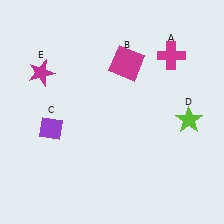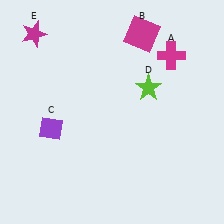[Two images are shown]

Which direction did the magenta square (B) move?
The magenta square (B) moved up.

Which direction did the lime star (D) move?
The lime star (D) moved left.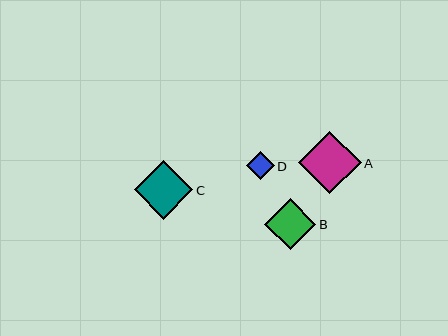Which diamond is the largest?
Diamond A is the largest with a size of approximately 62 pixels.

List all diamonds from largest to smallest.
From largest to smallest: A, C, B, D.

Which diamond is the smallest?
Diamond D is the smallest with a size of approximately 28 pixels.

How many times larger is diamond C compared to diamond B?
Diamond C is approximately 1.2 times the size of diamond B.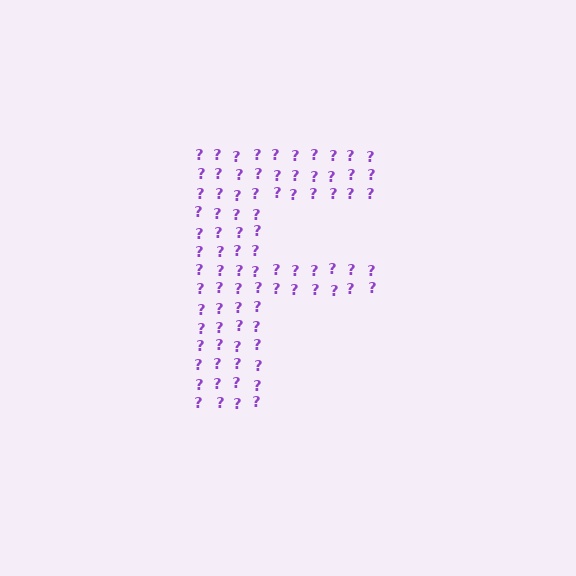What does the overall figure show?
The overall figure shows the letter F.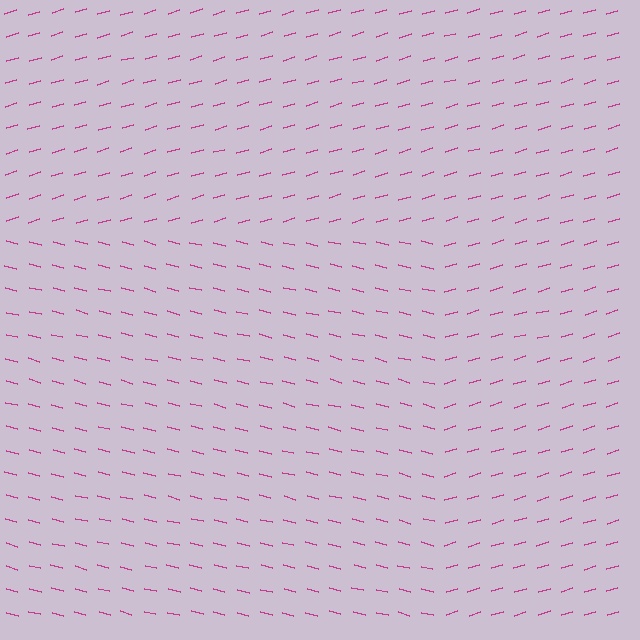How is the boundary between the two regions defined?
The boundary is defined purely by a change in line orientation (approximately 31 degrees difference). All lines are the same color and thickness.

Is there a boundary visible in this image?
Yes, there is a texture boundary formed by a change in line orientation.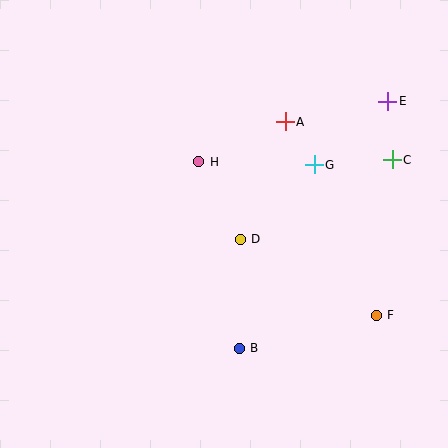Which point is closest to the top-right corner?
Point E is closest to the top-right corner.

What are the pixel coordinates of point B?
Point B is at (239, 348).